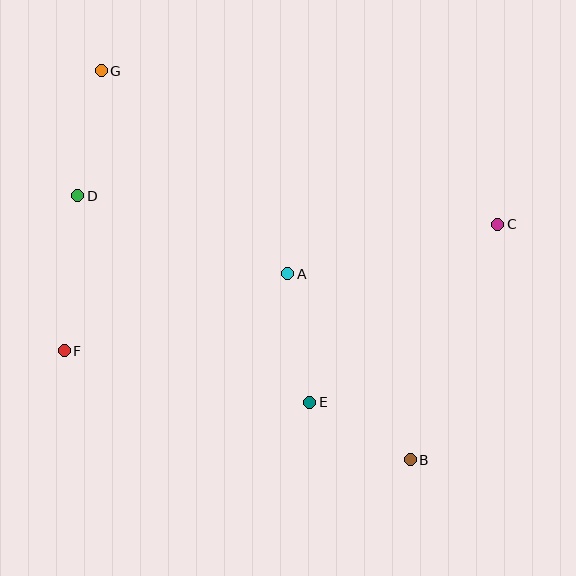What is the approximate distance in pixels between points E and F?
The distance between E and F is approximately 251 pixels.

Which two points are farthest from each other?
Points B and G are farthest from each other.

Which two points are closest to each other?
Points B and E are closest to each other.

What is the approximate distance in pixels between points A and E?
The distance between A and E is approximately 131 pixels.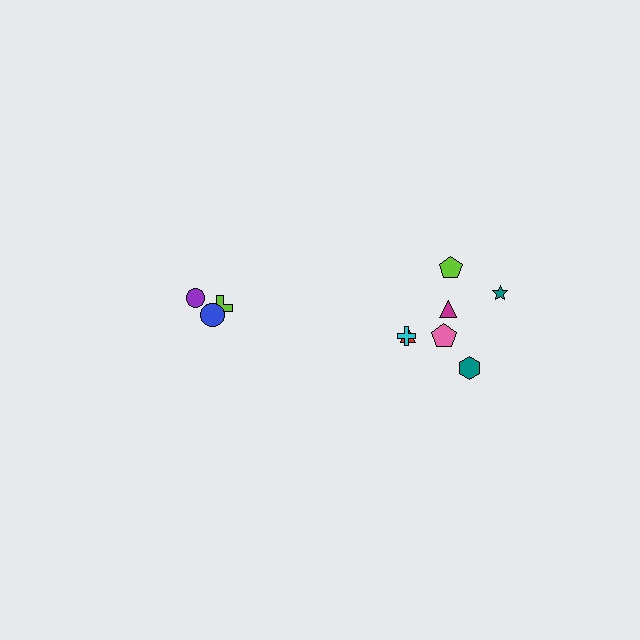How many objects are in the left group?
There are 3 objects.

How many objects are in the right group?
There are 7 objects.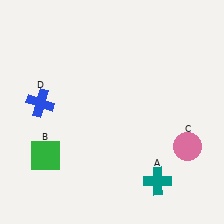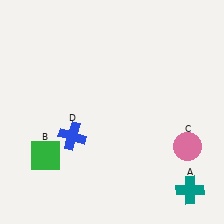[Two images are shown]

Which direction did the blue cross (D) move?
The blue cross (D) moved down.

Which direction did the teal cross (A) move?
The teal cross (A) moved right.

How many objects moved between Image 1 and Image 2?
2 objects moved between the two images.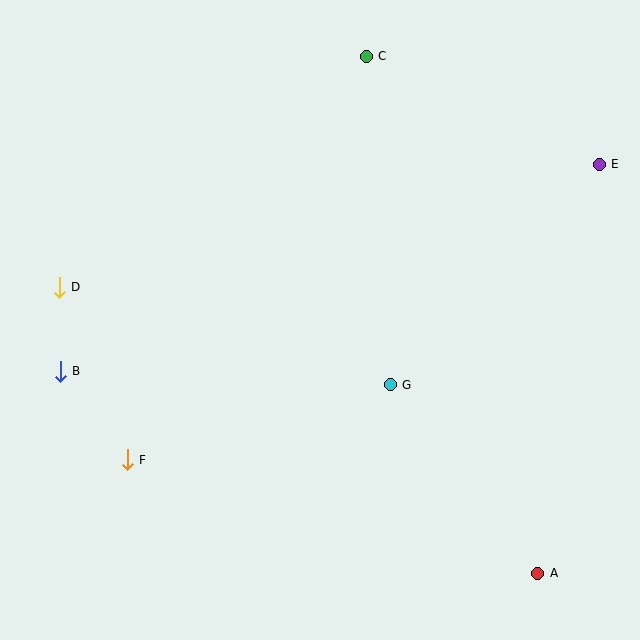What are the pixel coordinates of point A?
Point A is at (538, 573).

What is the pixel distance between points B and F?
The distance between B and F is 110 pixels.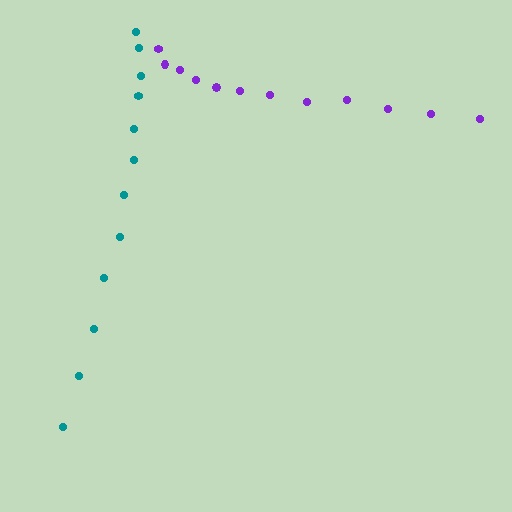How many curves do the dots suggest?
There are 2 distinct paths.